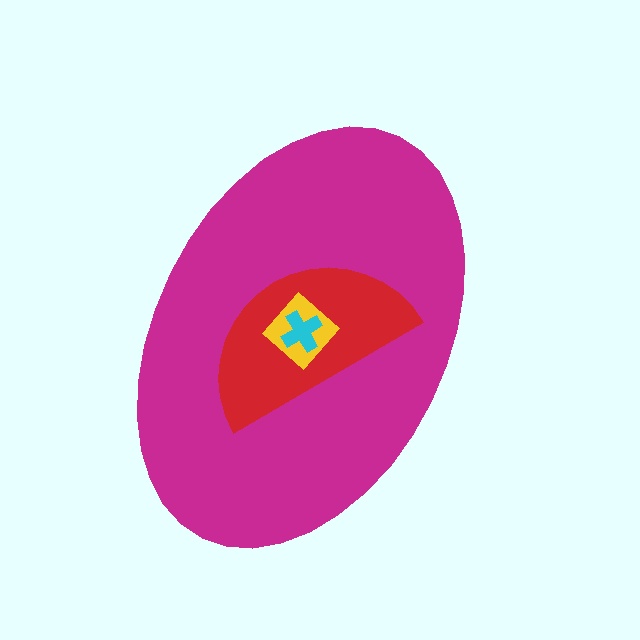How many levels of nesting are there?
4.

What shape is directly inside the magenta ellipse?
The red semicircle.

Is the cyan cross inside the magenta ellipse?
Yes.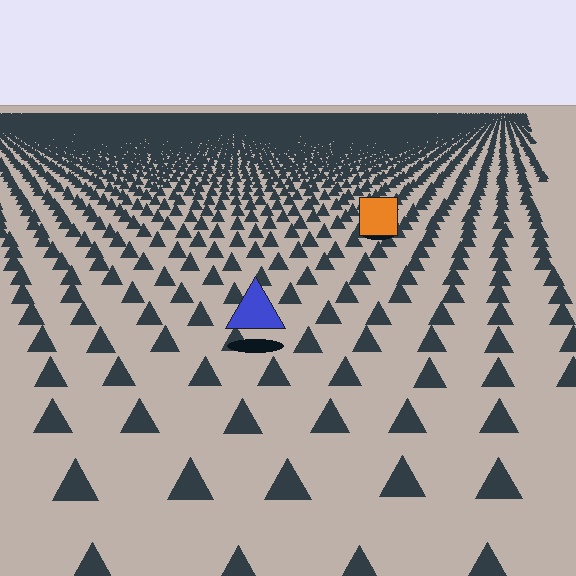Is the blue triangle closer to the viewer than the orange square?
Yes. The blue triangle is closer — you can tell from the texture gradient: the ground texture is coarser near it.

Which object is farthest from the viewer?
The orange square is farthest from the viewer. It appears smaller and the ground texture around it is denser.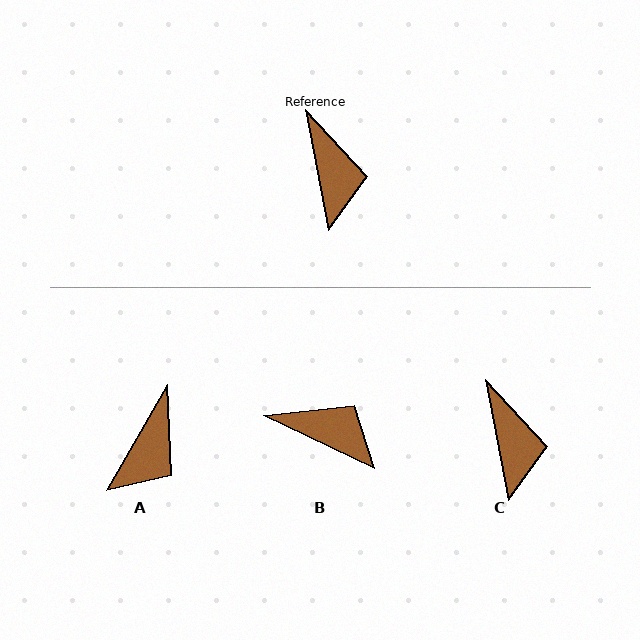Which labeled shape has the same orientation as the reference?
C.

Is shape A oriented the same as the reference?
No, it is off by about 41 degrees.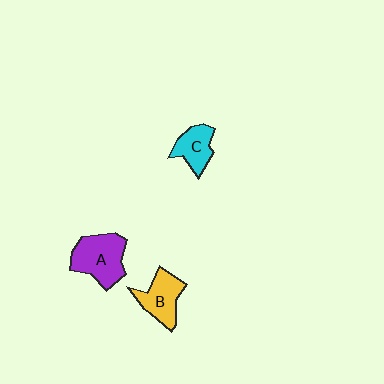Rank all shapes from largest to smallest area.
From largest to smallest: A (purple), B (yellow), C (cyan).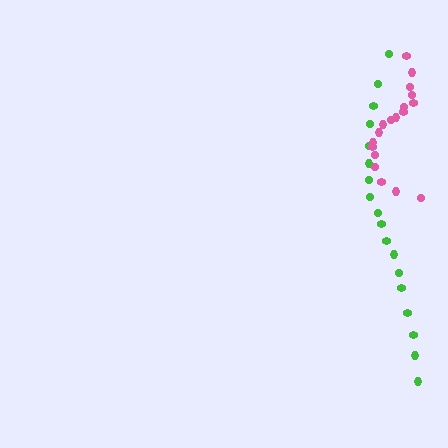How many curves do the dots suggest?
There are 2 distinct paths.